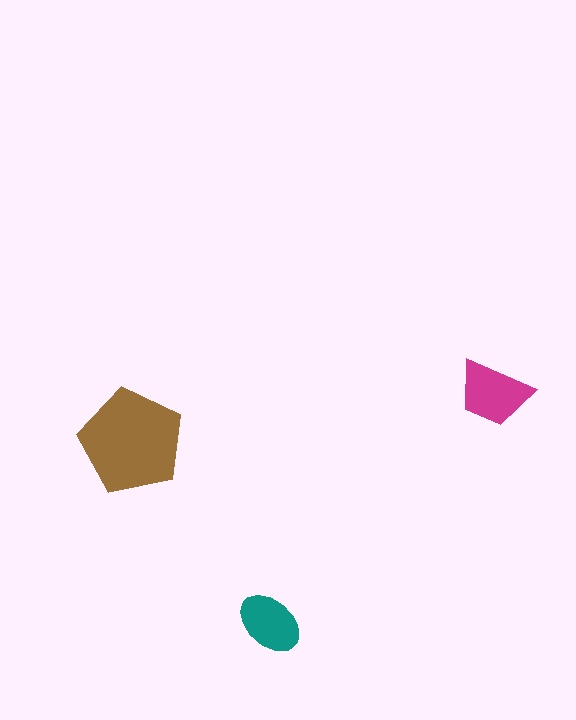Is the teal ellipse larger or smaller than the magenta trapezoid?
Smaller.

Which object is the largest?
The brown pentagon.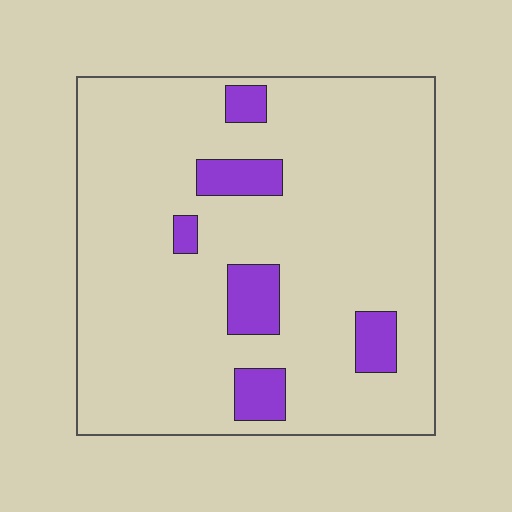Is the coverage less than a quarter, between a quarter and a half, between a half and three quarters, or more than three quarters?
Less than a quarter.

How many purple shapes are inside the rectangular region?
6.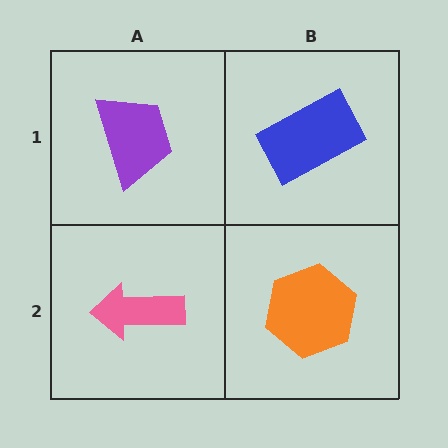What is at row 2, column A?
A pink arrow.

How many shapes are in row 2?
2 shapes.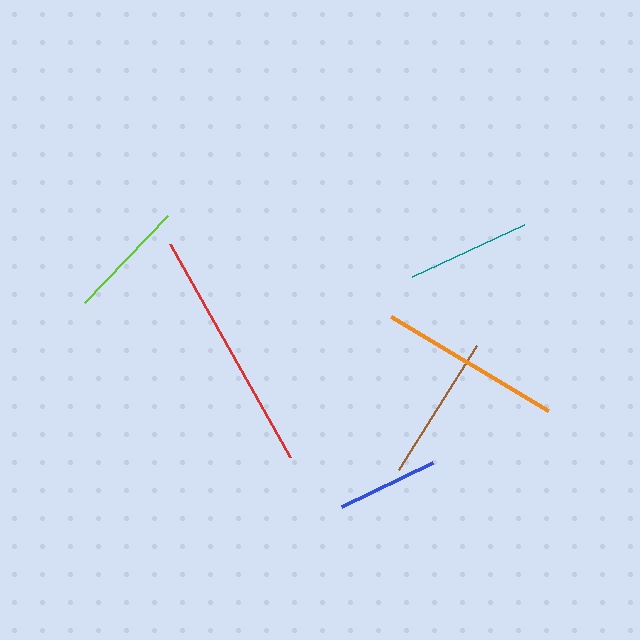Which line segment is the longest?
The red line is the longest at approximately 245 pixels.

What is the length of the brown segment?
The brown segment is approximately 146 pixels long.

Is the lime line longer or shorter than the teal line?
The teal line is longer than the lime line.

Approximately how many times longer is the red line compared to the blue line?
The red line is approximately 2.4 times the length of the blue line.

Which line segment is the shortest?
The blue line is the shortest at approximately 102 pixels.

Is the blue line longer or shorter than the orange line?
The orange line is longer than the blue line.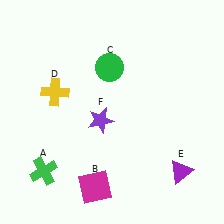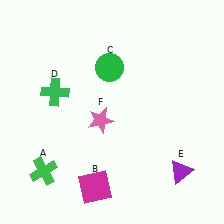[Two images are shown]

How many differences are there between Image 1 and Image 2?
There are 2 differences between the two images.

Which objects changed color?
D changed from yellow to green. F changed from purple to pink.